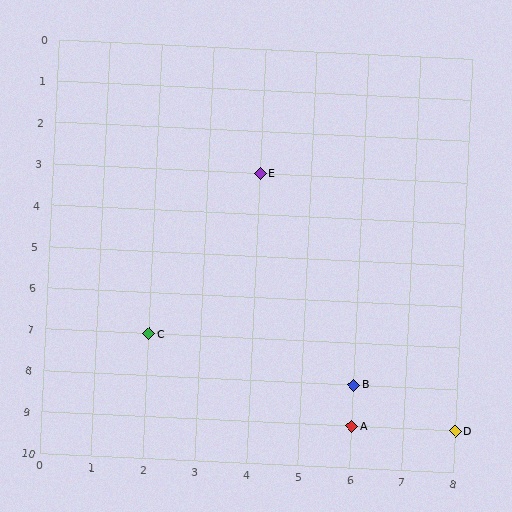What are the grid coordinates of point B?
Point B is at grid coordinates (6, 8).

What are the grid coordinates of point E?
Point E is at grid coordinates (4, 3).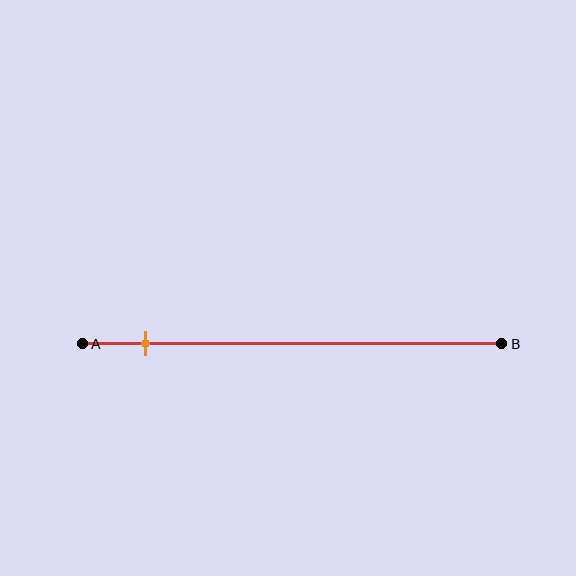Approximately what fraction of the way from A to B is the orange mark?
The orange mark is approximately 15% of the way from A to B.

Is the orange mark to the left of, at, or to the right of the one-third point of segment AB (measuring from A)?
The orange mark is to the left of the one-third point of segment AB.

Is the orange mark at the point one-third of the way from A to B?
No, the mark is at about 15% from A, not at the 33% one-third point.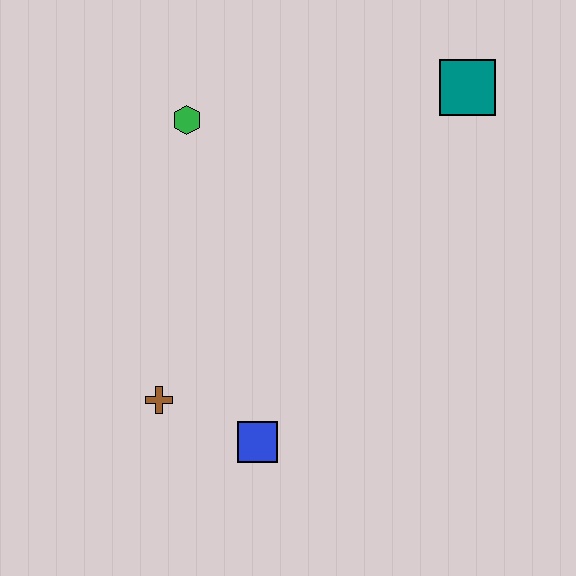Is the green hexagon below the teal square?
Yes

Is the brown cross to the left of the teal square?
Yes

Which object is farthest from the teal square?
The brown cross is farthest from the teal square.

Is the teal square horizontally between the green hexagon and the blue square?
No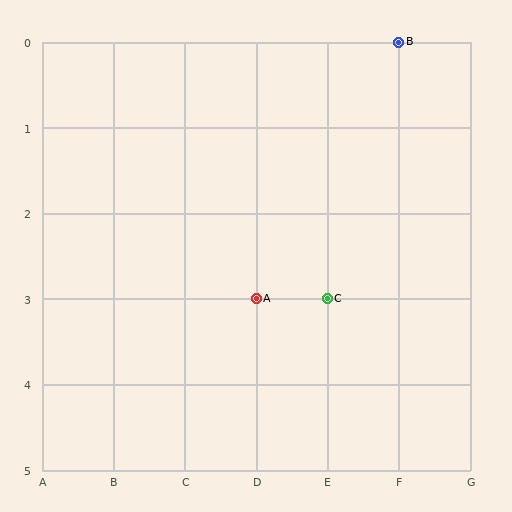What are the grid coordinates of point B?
Point B is at grid coordinates (F, 0).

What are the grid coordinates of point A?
Point A is at grid coordinates (D, 3).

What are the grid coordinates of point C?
Point C is at grid coordinates (E, 3).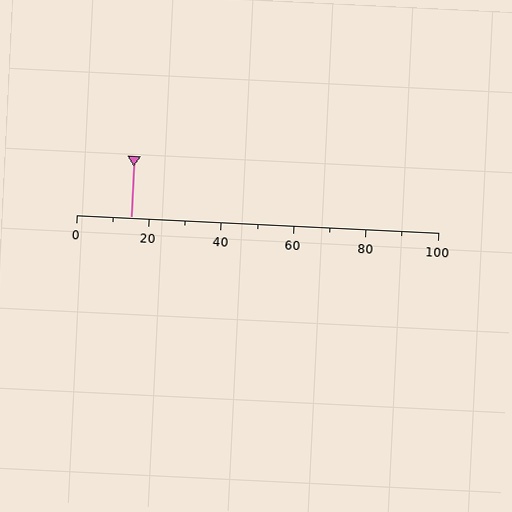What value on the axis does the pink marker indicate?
The marker indicates approximately 15.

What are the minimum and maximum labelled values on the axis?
The axis runs from 0 to 100.